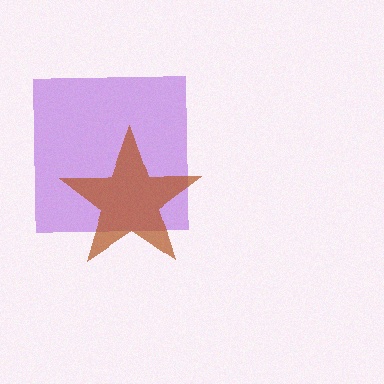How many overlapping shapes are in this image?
There are 2 overlapping shapes in the image.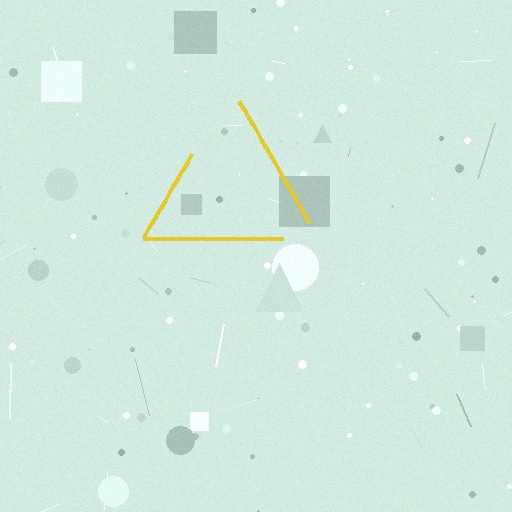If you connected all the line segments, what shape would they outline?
They would outline a triangle.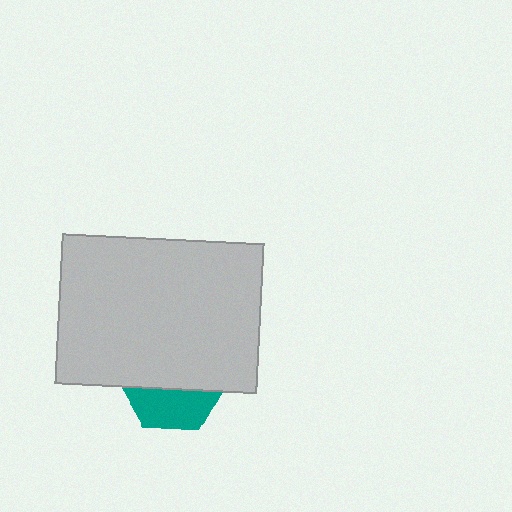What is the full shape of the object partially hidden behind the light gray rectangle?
The partially hidden object is a teal hexagon.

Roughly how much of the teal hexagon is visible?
A small part of it is visible (roughly 37%).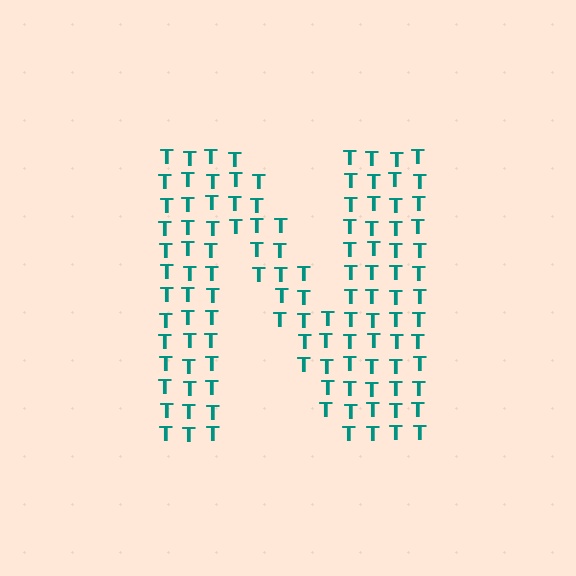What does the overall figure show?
The overall figure shows the letter N.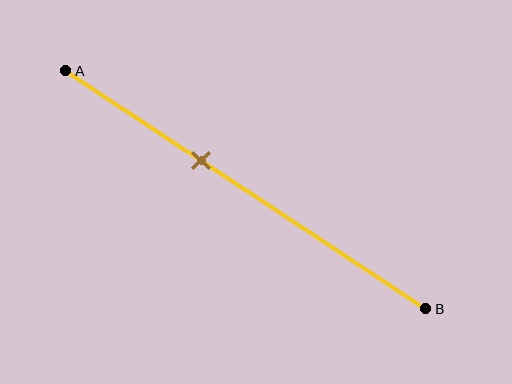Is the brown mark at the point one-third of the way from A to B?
No, the mark is at about 40% from A, not at the 33% one-third point.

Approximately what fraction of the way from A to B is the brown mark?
The brown mark is approximately 40% of the way from A to B.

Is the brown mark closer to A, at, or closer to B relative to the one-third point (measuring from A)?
The brown mark is closer to point B than the one-third point of segment AB.